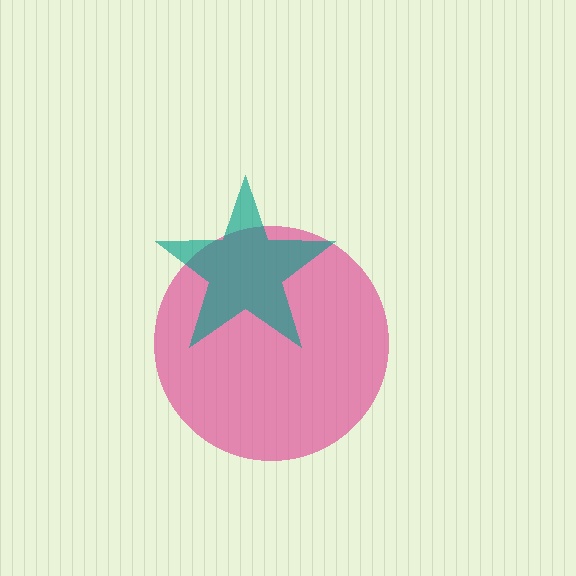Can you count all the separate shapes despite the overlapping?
Yes, there are 2 separate shapes.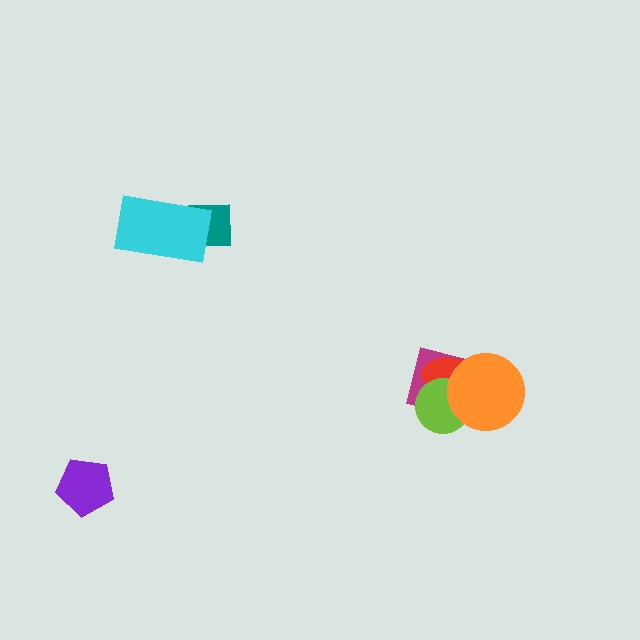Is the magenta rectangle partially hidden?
Yes, it is partially covered by another shape.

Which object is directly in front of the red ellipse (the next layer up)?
The lime circle is directly in front of the red ellipse.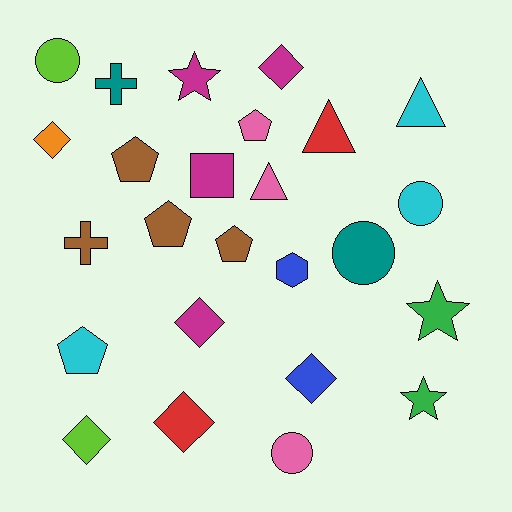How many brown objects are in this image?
There are 4 brown objects.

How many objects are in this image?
There are 25 objects.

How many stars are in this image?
There are 3 stars.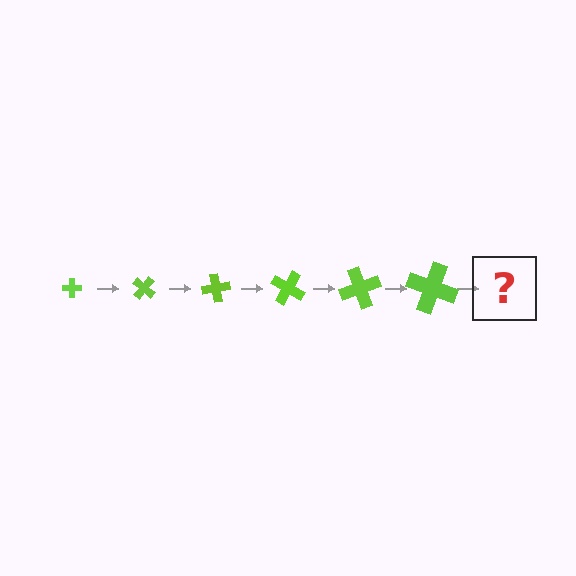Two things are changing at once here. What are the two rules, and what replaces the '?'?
The two rules are that the cross grows larger each step and it rotates 40 degrees each step. The '?' should be a cross, larger than the previous one and rotated 240 degrees from the start.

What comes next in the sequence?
The next element should be a cross, larger than the previous one and rotated 240 degrees from the start.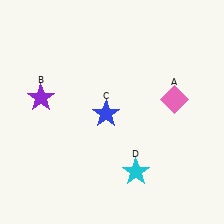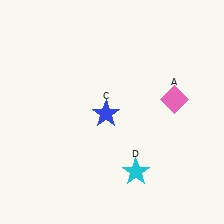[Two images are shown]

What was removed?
The purple star (B) was removed in Image 2.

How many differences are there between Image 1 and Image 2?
There is 1 difference between the two images.